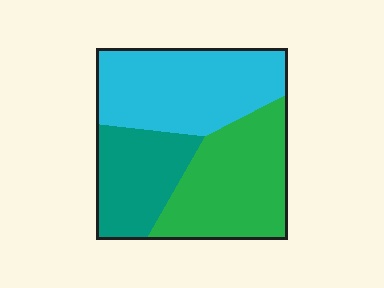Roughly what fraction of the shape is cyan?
Cyan takes up about two fifths (2/5) of the shape.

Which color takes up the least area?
Teal, at roughly 25%.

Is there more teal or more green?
Green.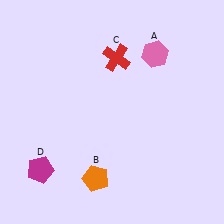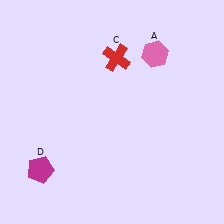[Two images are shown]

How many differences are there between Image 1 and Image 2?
There is 1 difference between the two images.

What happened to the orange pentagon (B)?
The orange pentagon (B) was removed in Image 2. It was in the bottom-left area of Image 1.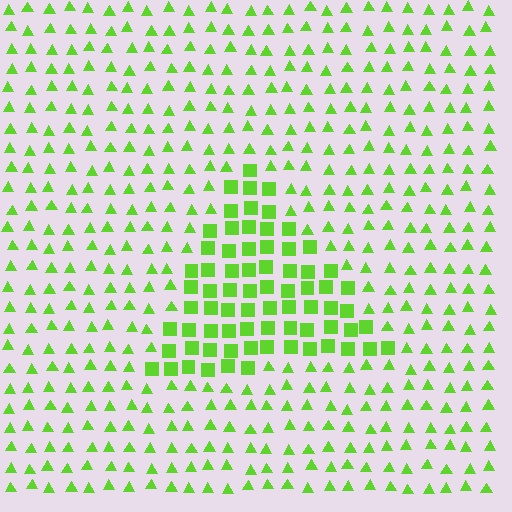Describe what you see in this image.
The image is filled with small lime elements arranged in a uniform grid. A triangle-shaped region contains squares, while the surrounding area contains triangles. The boundary is defined purely by the change in element shape.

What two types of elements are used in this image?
The image uses squares inside the triangle region and triangles outside it.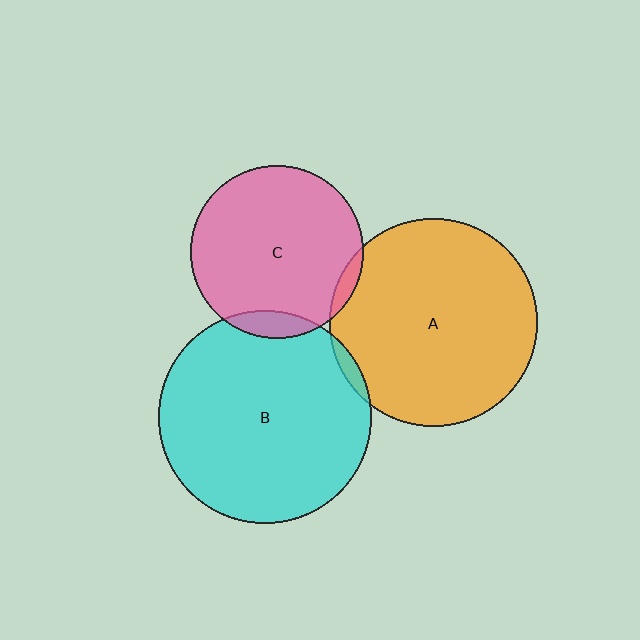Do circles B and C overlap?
Yes.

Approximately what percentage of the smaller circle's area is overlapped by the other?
Approximately 10%.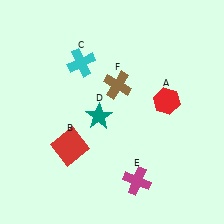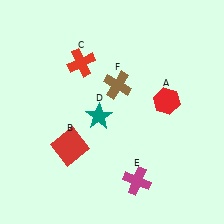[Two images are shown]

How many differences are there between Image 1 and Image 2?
There is 1 difference between the two images.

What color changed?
The cross (C) changed from cyan in Image 1 to red in Image 2.